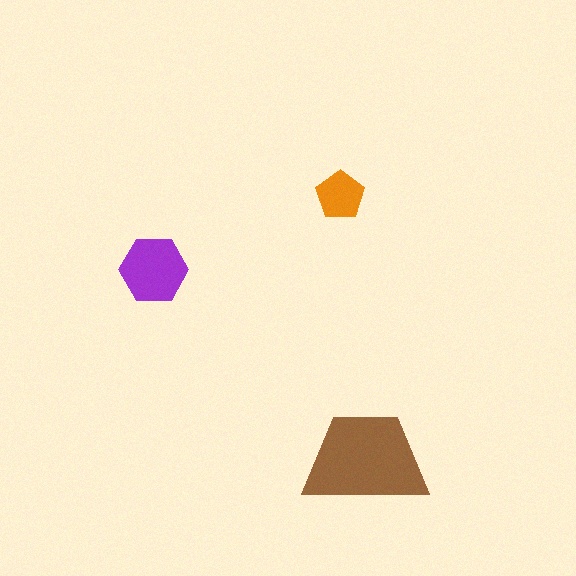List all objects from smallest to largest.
The orange pentagon, the purple hexagon, the brown trapezoid.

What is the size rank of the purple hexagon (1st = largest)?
2nd.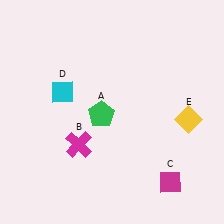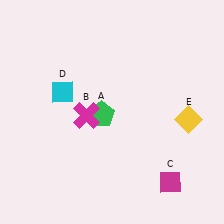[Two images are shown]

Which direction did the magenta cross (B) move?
The magenta cross (B) moved up.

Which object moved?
The magenta cross (B) moved up.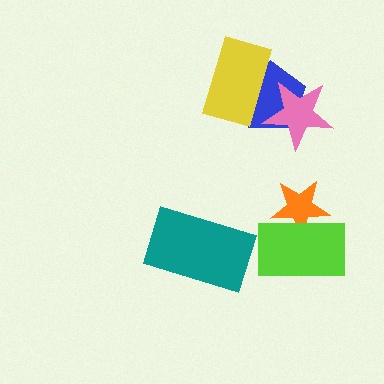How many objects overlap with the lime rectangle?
1 object overlaps with the lime rectangle.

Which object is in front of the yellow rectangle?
The pink star is in front of the yellow rectangle.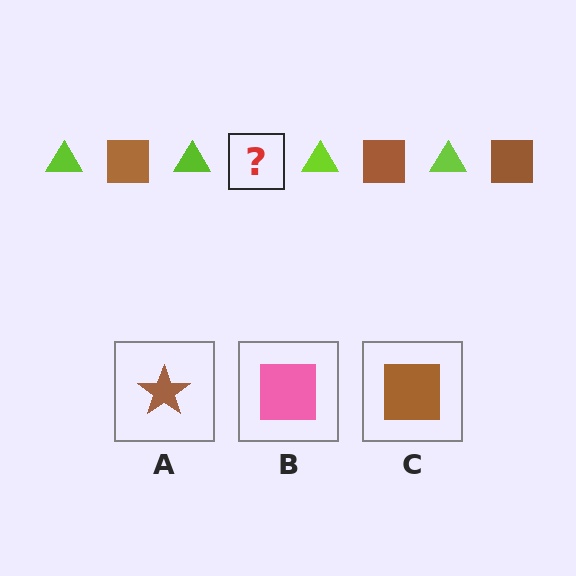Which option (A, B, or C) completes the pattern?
C.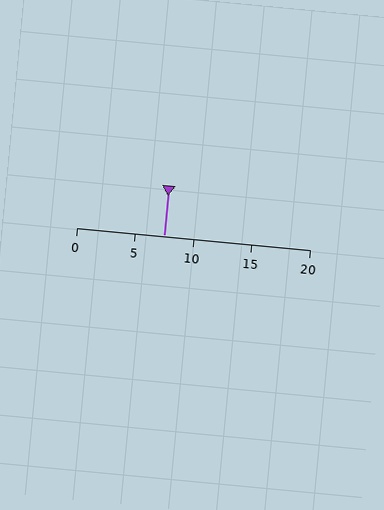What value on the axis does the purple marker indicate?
The marker indicates approximately 7.5.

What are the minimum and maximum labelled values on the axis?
The axis runs from 0 to 20.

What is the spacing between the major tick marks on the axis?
The major ticks are spaced 5 apart.